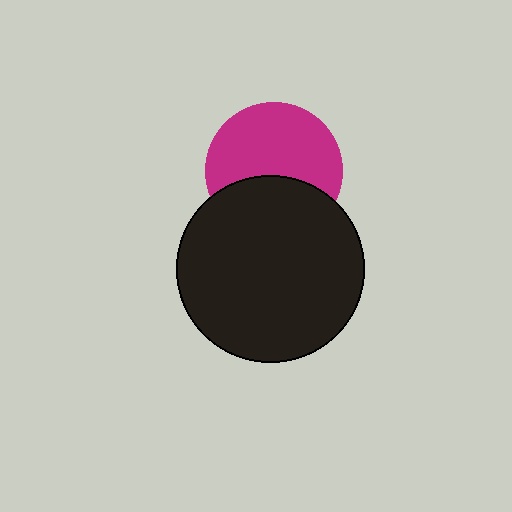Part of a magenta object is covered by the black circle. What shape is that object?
It is a circle.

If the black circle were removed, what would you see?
You would see the complete magenta circle.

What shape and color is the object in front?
The object in front is a black circle.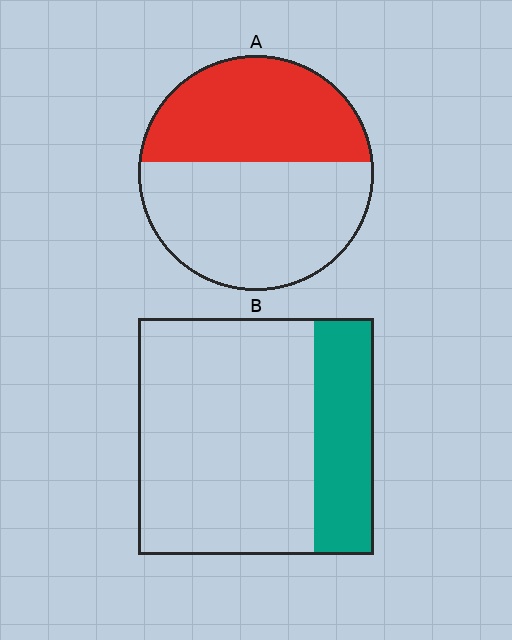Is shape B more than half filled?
No.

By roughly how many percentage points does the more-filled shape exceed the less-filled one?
By roughly 20 percentage points (A over B).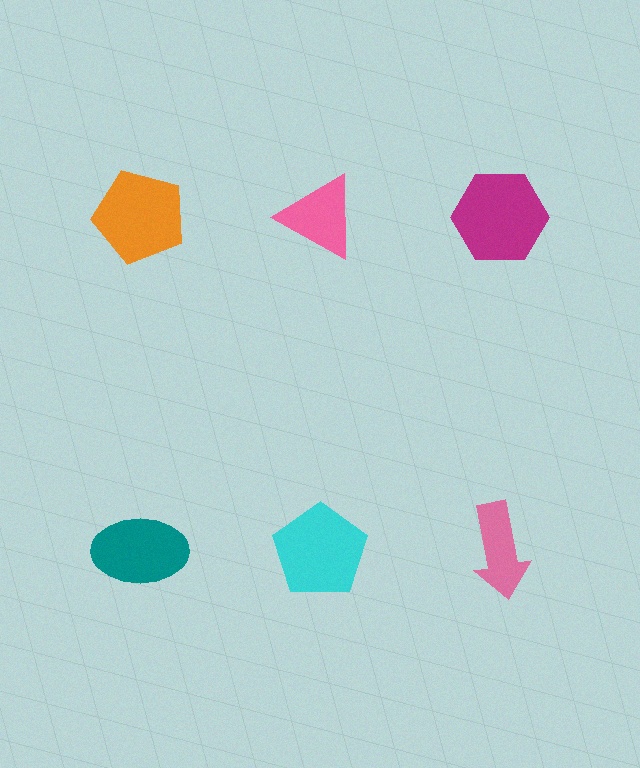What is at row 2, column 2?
A cyan pentagon.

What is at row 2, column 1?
A teal ellipse.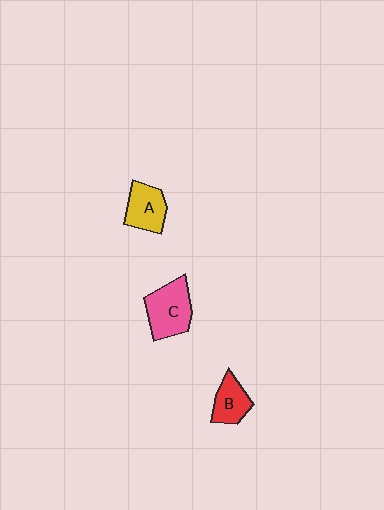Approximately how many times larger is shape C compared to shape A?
Approximately 1.3 times.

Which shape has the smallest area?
Shape B (red).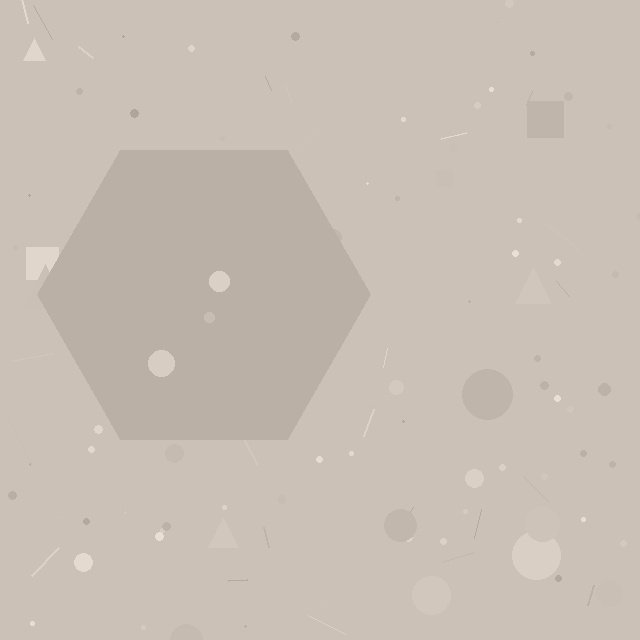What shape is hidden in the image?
A hexagon is hidden in the image.